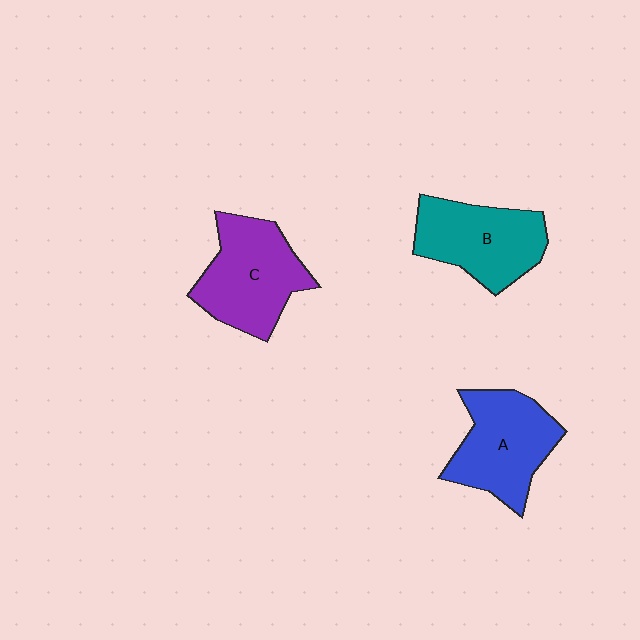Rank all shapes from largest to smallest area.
From largest to smallest: C (purple), A (blue), B (teal).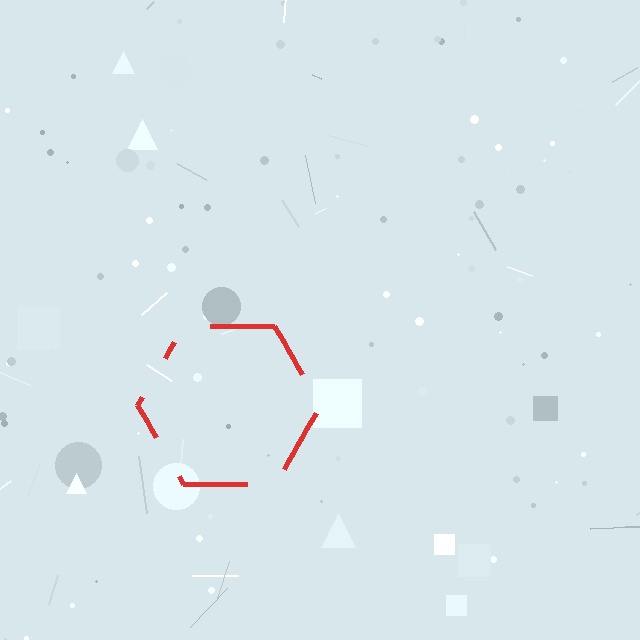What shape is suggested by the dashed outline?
The dashed outline suggests a hexagon.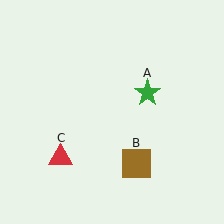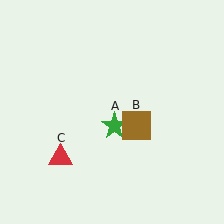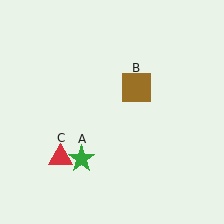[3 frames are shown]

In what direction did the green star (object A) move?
The green star (object A) moved down and to the left.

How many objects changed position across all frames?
2 objects changed position: green star (object A), brown square (object B).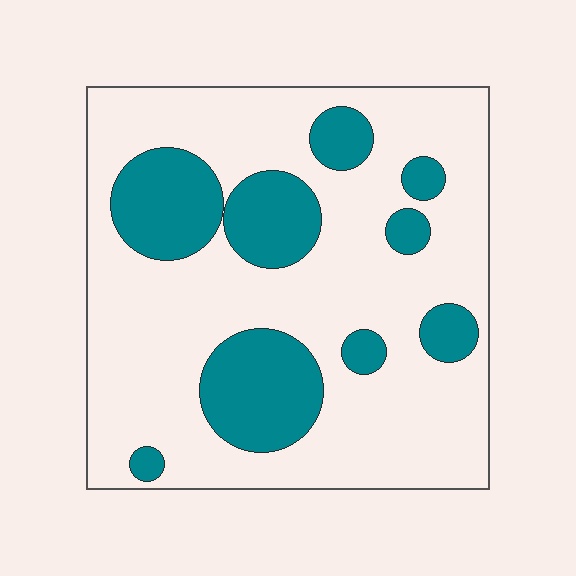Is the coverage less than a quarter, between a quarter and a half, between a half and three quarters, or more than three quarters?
Between a quarter and a half.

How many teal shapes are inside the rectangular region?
9.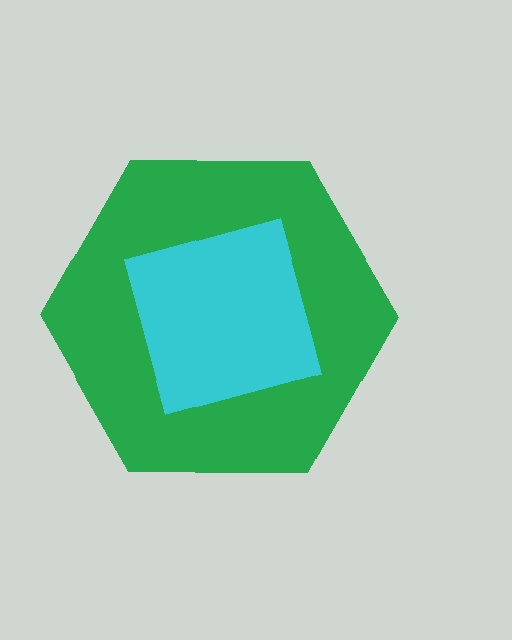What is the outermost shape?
The green hexagon.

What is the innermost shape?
The cyan square.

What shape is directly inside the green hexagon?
The cyan square.